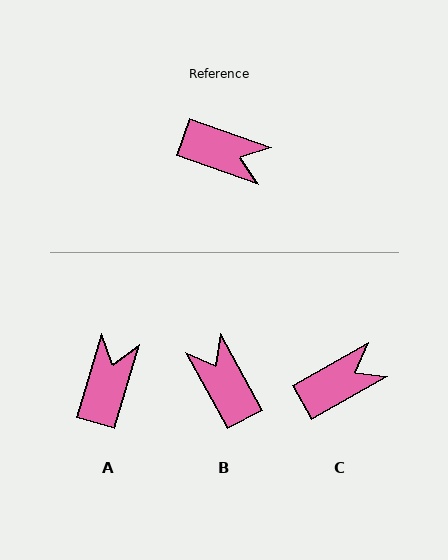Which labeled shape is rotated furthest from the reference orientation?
B, about 138 degrees away.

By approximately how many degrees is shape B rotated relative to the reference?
Approximately 138 degrees counter-clockwise.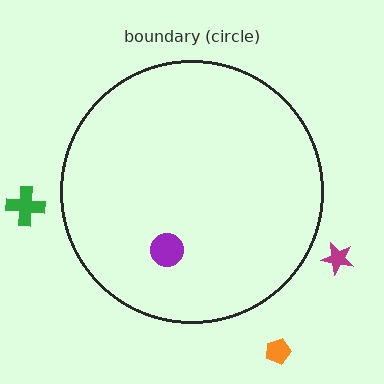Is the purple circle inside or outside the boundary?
Inside.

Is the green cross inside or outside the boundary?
Outside.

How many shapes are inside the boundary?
1 inside, 3 outside.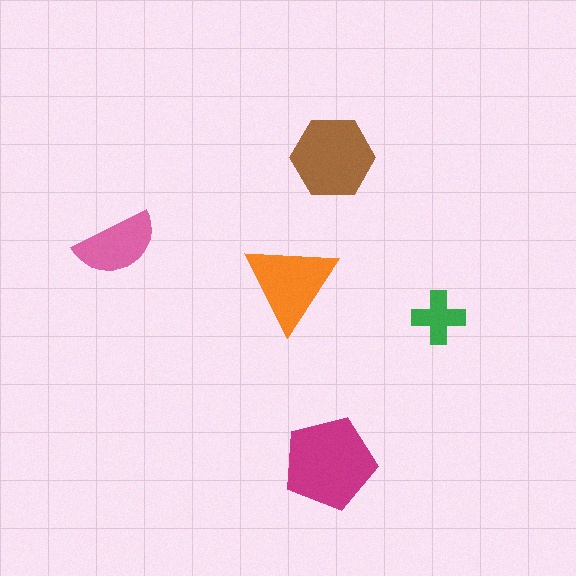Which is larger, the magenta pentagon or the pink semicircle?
The magenta pentagon.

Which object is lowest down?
The magenta pentagon is bottommost.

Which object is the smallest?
The green cross.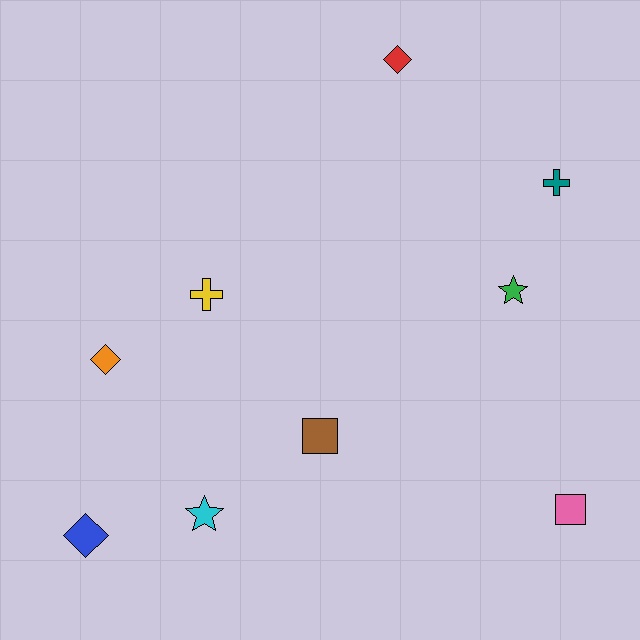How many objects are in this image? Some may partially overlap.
There are 9 objects.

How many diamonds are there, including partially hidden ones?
There are 3 diamonds.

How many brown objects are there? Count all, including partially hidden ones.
There is 1 brown object.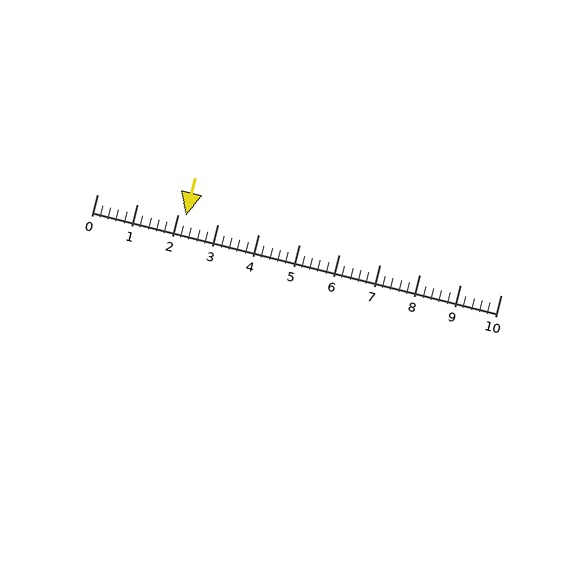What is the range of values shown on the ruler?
The ruler shows values from 0 to 10.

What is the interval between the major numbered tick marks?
The major tick marks are spaced 1 units apart.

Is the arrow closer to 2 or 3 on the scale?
The arrow is closer to 2.